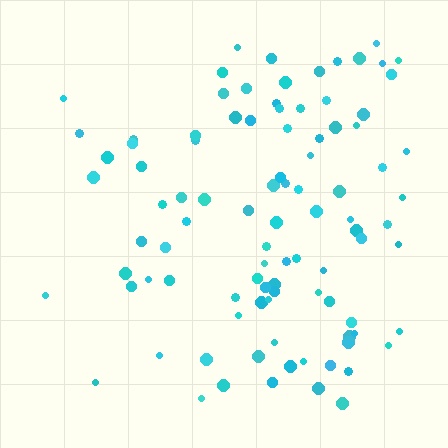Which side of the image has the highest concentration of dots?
The right.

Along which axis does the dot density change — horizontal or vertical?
Horizontal.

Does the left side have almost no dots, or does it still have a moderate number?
Still a moderate number, just noticeably fewer than the right.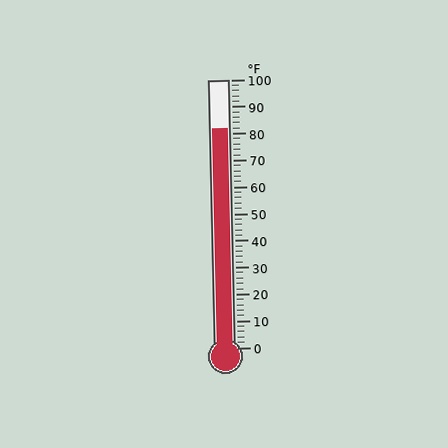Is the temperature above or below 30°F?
The temperature is above 30°F.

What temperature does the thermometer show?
The thermometer shows approximately 82°F.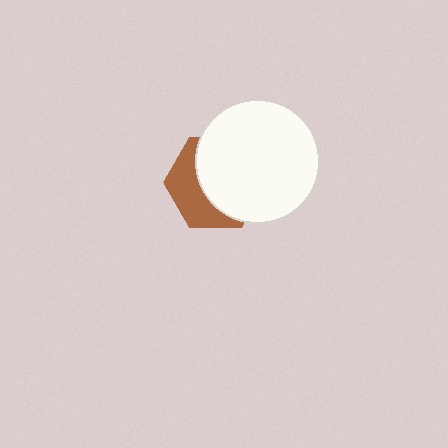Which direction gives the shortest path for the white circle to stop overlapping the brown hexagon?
Moving toward the upper-right gives the shortest separation.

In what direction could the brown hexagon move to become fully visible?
The brown hexagon could move toward the lower-left. That would shift it out from behind the white circle entirely.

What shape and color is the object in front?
The object in front is a white circle.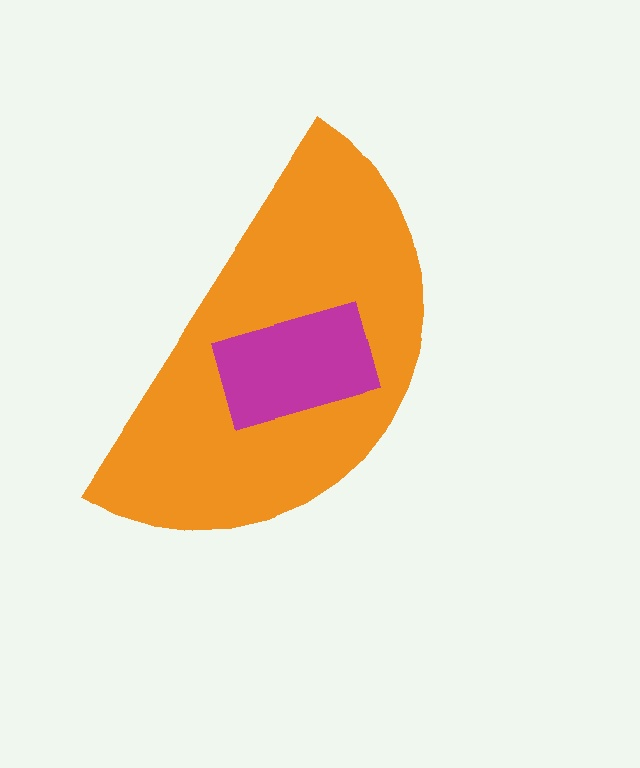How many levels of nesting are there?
2.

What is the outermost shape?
The orange semicircle.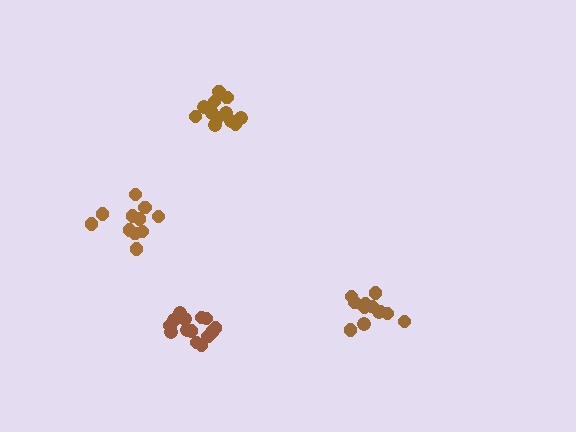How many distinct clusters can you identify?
There are 4 distinct clusters.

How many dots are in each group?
Group 1: 12 dots, Group 2: 15 dots, Group 3: 12 dots, Group 4: 11 dots (50 total).